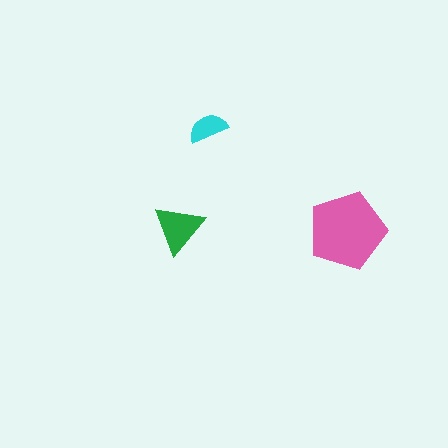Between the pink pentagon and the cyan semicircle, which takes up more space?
The pink pentagon.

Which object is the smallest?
The cyan semicircle.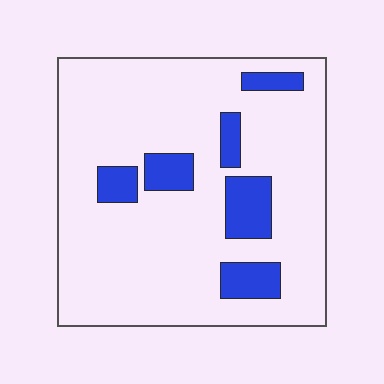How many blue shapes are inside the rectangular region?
6.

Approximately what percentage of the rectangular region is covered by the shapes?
Approximately 15%.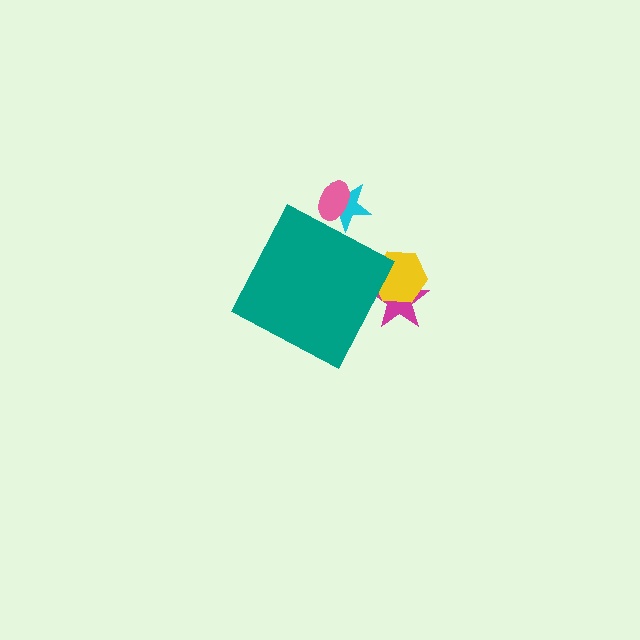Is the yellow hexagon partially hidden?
Yes, the yellow hexagon is partially hidden behind the teal diamond.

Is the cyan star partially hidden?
Yes, the cyan star is partially hidden behind the teal diamond.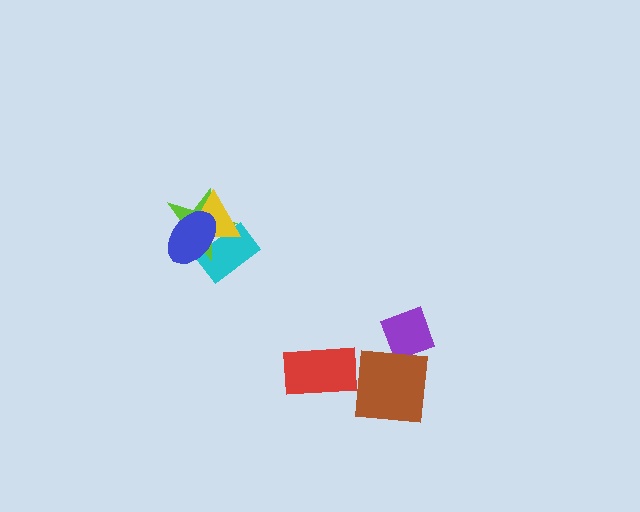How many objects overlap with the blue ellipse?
3 objects overlap with the blue ellipse.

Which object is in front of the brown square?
The red rectangle is in front of the brown square.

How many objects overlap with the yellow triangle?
3 objects overlap with the yellow triangle.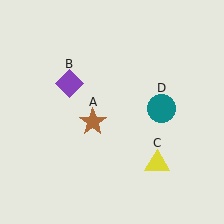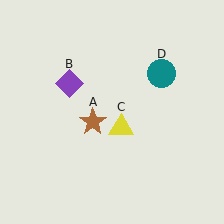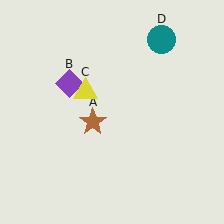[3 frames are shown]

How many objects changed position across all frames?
2 objects changed position: yellow triangle (object C), teal circle (object D).